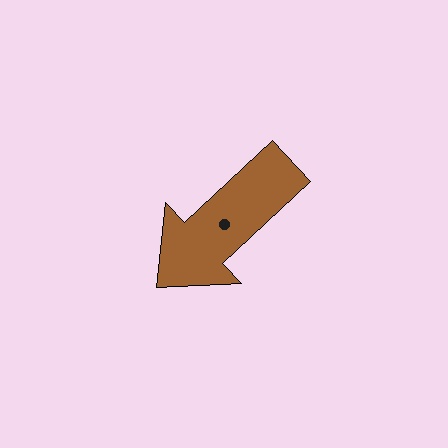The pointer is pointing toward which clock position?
Roughly 8 o'clock.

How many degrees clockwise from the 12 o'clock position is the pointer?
Approximately 227 degrees.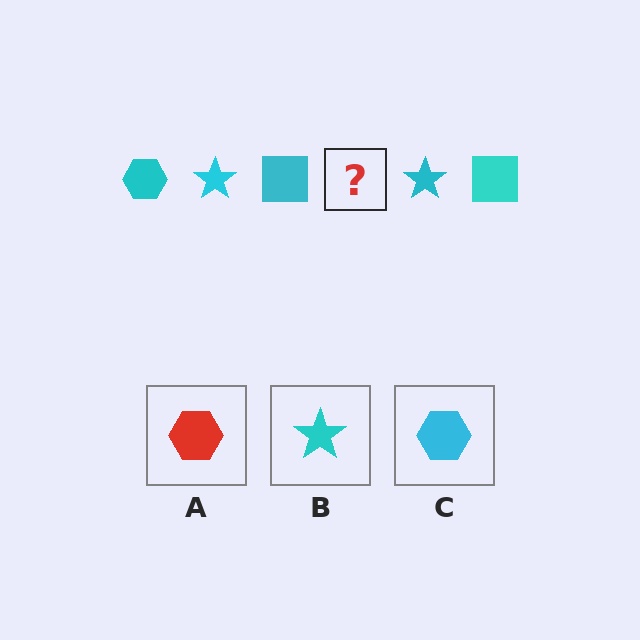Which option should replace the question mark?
Option C.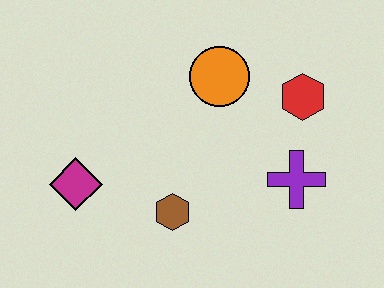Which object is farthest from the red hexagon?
The magenta diamond is farthest from the red hexagon.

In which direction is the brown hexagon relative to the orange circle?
The brown hexagon is below the orange circle.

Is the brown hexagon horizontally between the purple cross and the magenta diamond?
Yes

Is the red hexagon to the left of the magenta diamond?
No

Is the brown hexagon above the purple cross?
No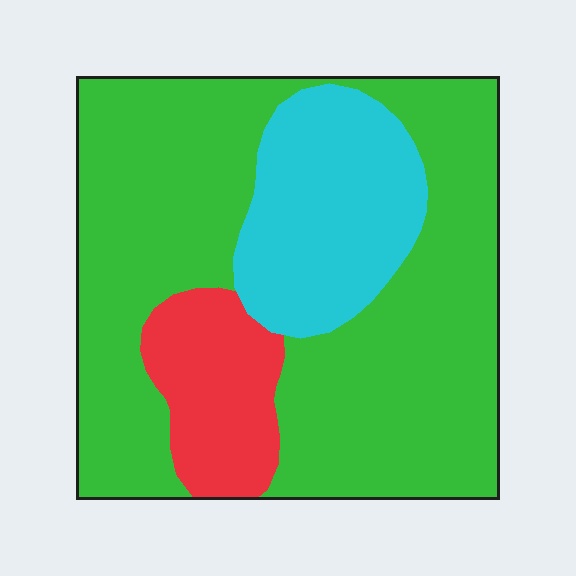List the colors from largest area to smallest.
From largest to smallest: green, cyan, red.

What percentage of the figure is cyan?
Cyan covers about 20% of the figure.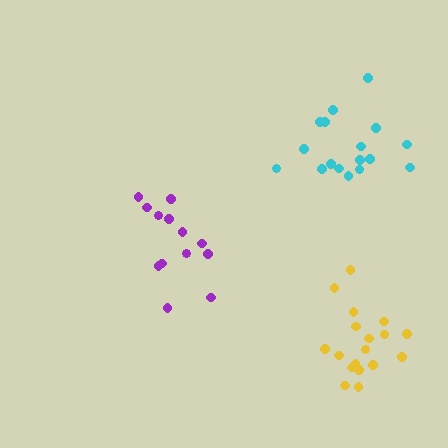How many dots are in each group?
Group 1: 13 dots, Group 2: 17 dots, Group 3: 18 dots (48 total).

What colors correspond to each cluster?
The clusters are colored: purple, cyan, yellow.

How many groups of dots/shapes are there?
There are 3 groups.